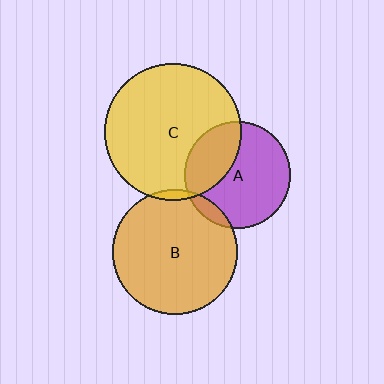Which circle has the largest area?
Circle C (yellow).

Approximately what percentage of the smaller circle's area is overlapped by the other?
Approximately 30%.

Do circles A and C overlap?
Yes.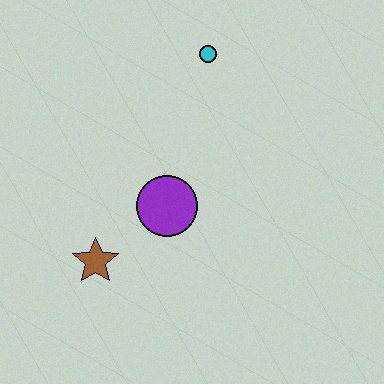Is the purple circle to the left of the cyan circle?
Yes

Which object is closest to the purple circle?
The brown star is closest to the purple circle.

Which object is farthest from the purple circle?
The cyan circle is farthest from the purple circle.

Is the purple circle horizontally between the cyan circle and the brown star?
Yes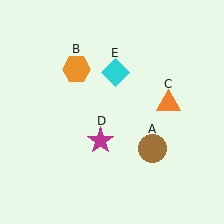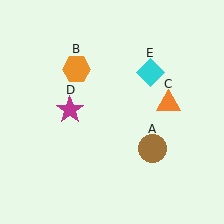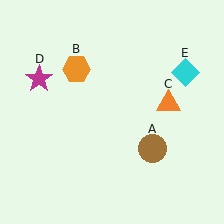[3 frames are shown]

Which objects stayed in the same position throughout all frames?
Brown circle (object A) and orange hexagon (object B) and orange triangle (object C) remained stationary.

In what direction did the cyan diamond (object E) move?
The cyan diamond (object E) moved right.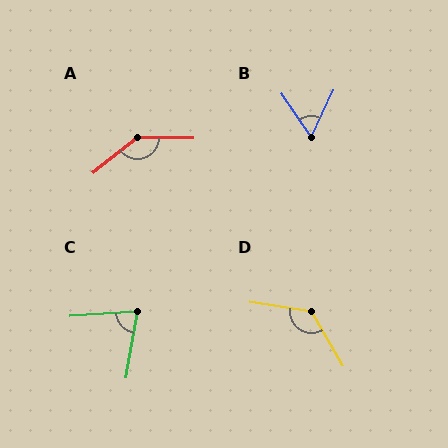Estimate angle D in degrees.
Approximately 129 degrees.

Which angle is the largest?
A, at approximately 142 degrees.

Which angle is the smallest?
B, at approximately 60 degrees.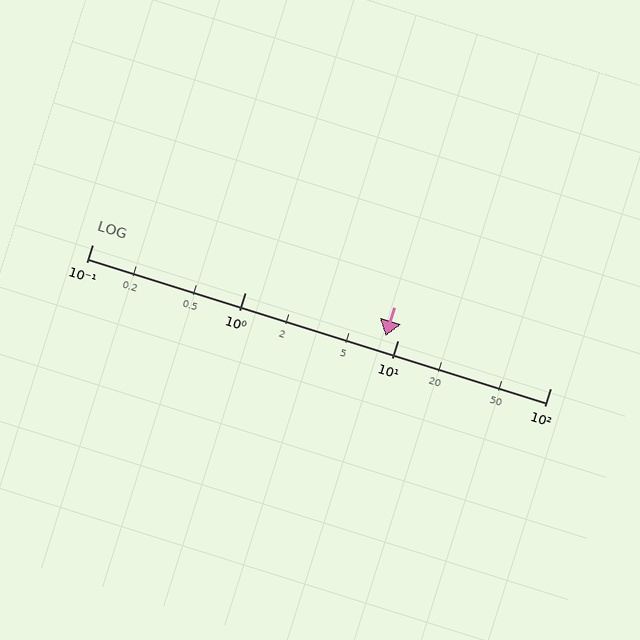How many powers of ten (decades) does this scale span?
The scale spans 3 decades, from 0.1 to 100.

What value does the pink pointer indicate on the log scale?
The pointer indicates approximately 8.4.